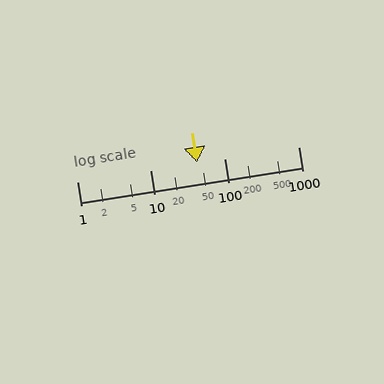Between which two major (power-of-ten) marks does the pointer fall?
The pointer is between 10 and 100.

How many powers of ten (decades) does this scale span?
The scale spans 3 decades, from 1 to 1000.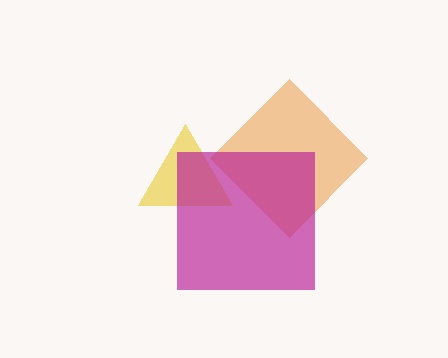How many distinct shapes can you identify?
There are 3 distinct shapes: an orange diamond, a yellow triangle, a magenta square.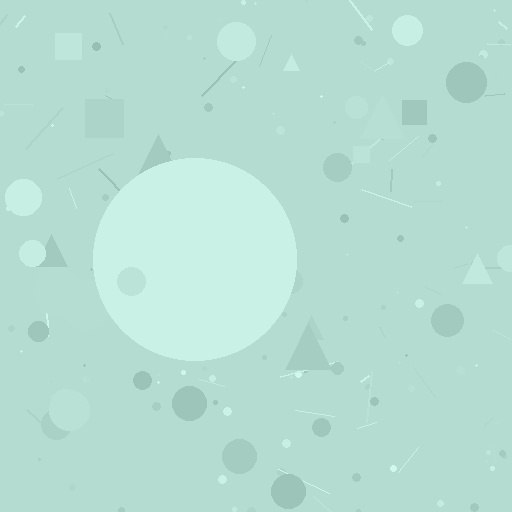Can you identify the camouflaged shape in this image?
The camouflaged shape is a circle.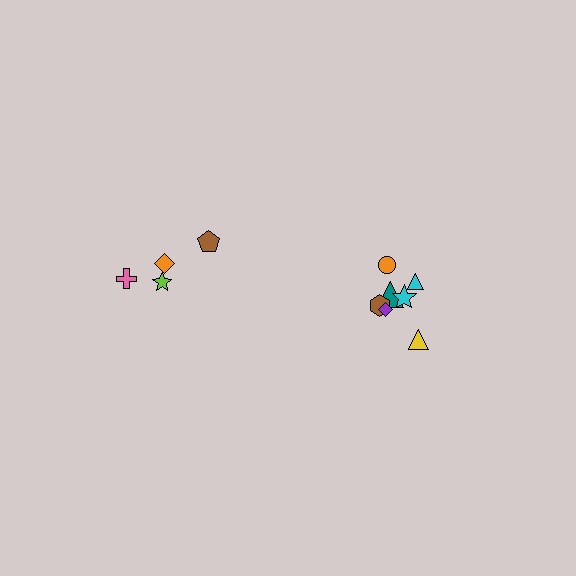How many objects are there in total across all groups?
There are 11 objects.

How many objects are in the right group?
There are 7 objects.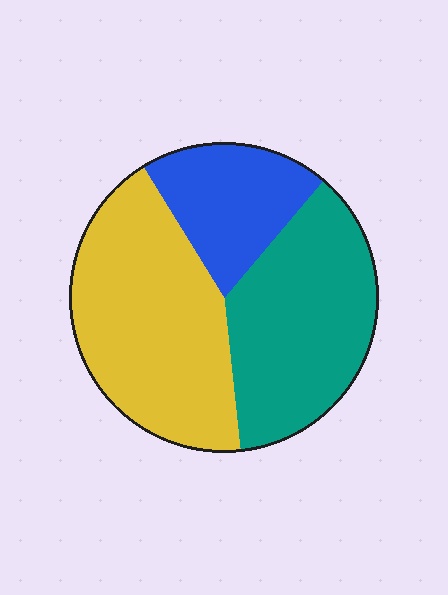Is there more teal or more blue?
Teal.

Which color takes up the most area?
Yellow, at roughly 45%.